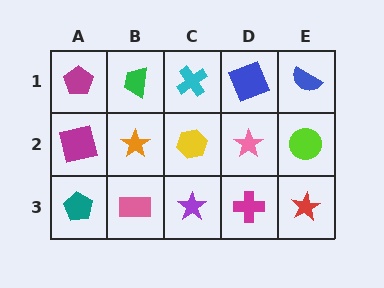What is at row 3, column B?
A pink rectangle.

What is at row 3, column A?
A teal pentagon.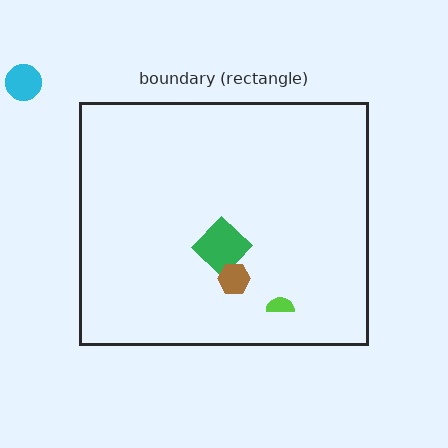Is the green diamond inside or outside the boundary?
Inside.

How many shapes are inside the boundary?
3 inside, 1 outside.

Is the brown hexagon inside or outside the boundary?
Inside.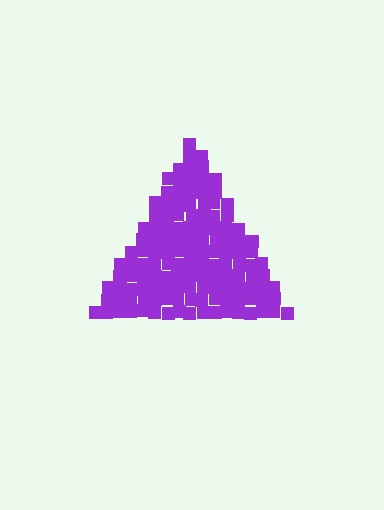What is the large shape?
The large shape is a triangle.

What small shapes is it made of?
It is made of small squares.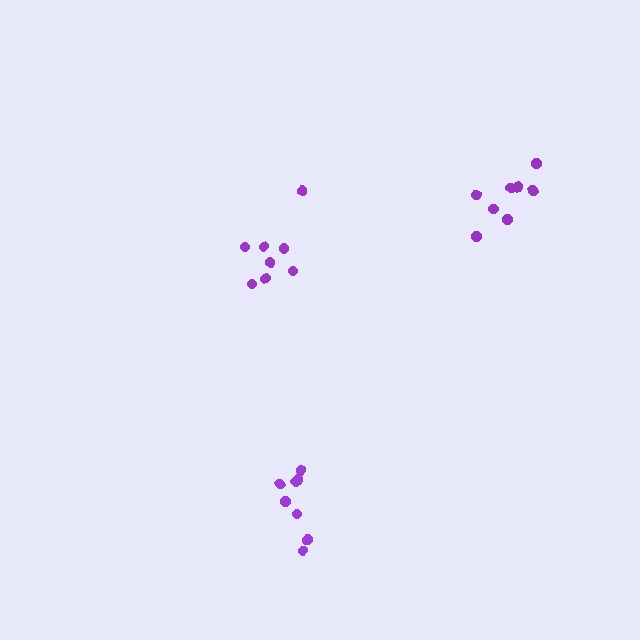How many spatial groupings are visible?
There are 3 spatial groupings.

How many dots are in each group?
Group 1: 8 dots, Group 2: 8 dots, Group 3: 8 dots (24 total).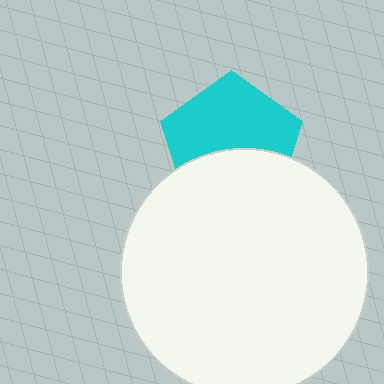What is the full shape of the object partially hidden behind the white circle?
The partially hidden object is a cyan pentagon.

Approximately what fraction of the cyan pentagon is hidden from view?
Roughly 41% of the cyan pentagon is hidden behind the white circle.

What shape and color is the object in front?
The object in front is a white circle.